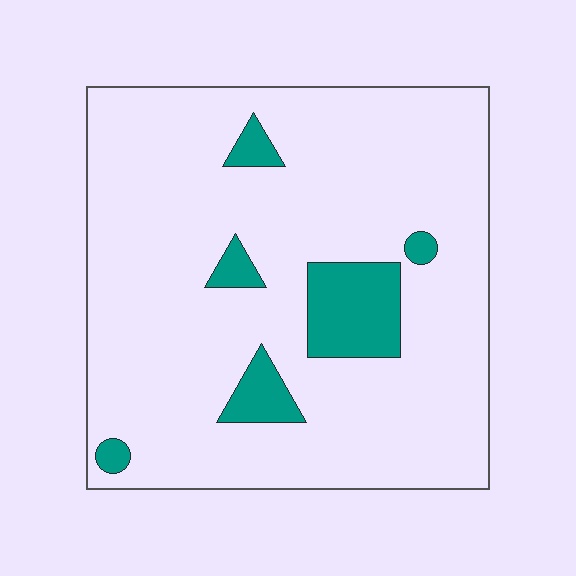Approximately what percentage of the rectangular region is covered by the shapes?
Approximately 10%.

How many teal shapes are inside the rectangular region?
6.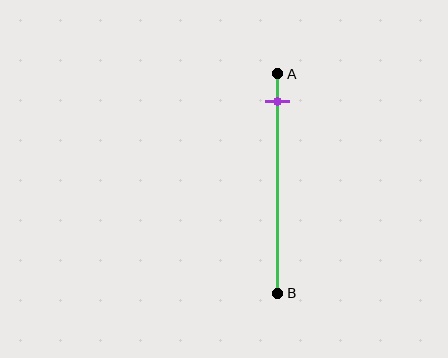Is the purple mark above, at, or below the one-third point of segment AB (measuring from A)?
The purple mark is above the one-third point of segment AB.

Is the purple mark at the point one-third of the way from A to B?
No, the mark is at about 10% from A, not at the 33% one-third point.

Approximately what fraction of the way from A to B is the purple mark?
The purple mark is approximately 10% of the way from A to B.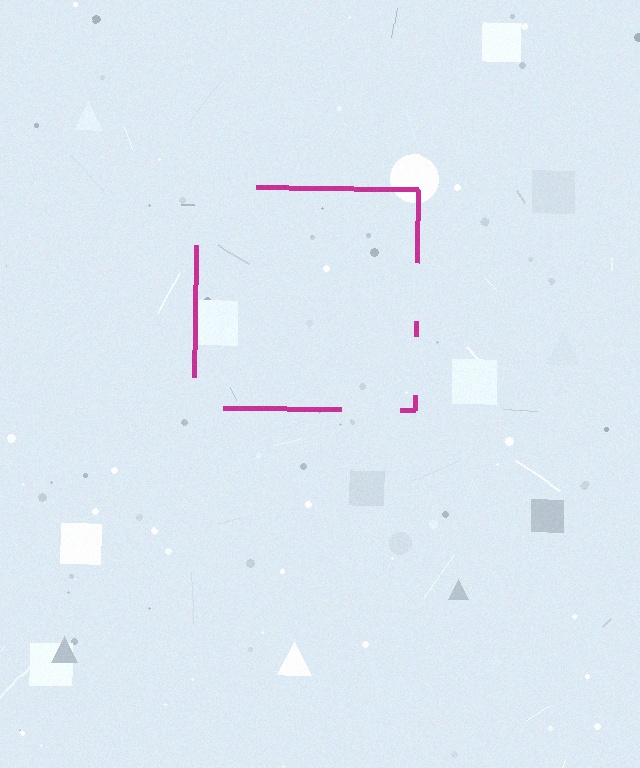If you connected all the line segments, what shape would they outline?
They would outline a square.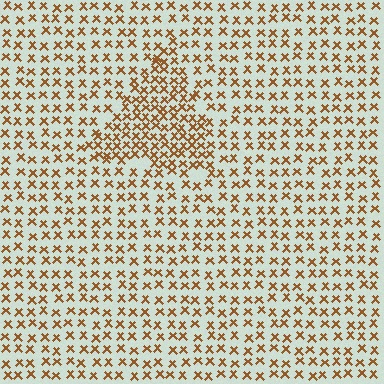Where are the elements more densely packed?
The elements are more densely packed inside the triangle boundary.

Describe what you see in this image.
The image contains small brown elements arranged at two different densities. A triangle-shaped region is visible where the elements are more densely packed than the surrounding area.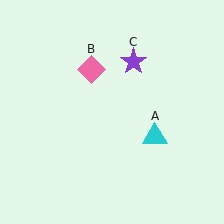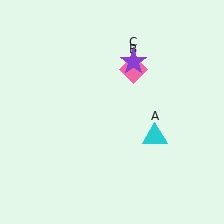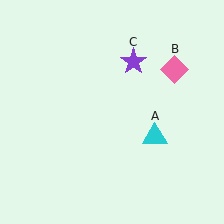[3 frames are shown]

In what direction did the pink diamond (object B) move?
The pink diamond (object B) moved right.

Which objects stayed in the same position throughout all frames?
Cyan triangle (object A) and purple star (object C) remained stationary.